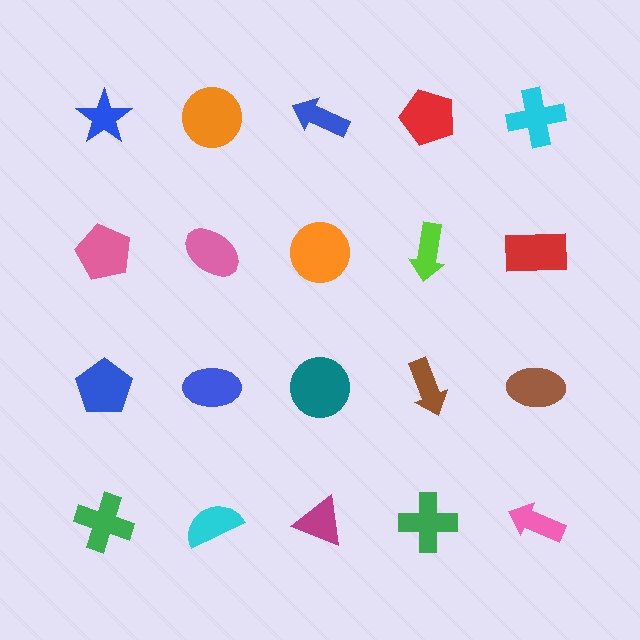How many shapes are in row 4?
5 shapes.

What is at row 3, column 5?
A brown ellipse.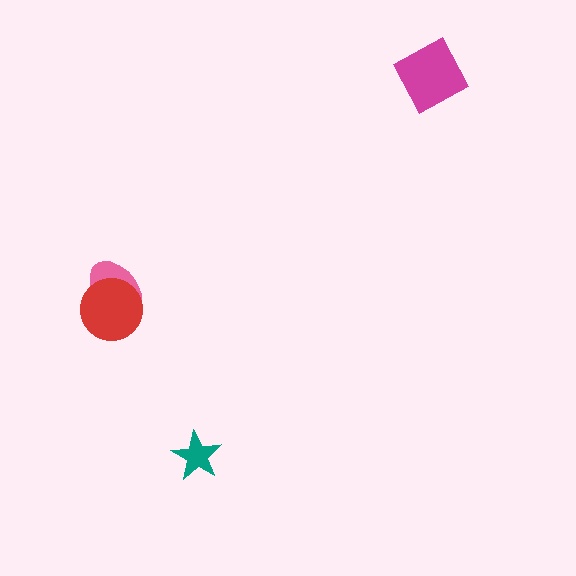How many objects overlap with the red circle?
1 object overlaps with the red circle.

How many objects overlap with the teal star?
0 objects overlap with the teal star.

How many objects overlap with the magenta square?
0 objects overlap with the magenta square.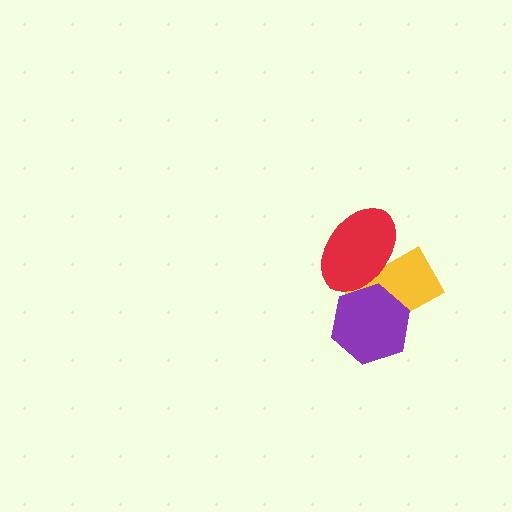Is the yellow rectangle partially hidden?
Yes, it is partially covered by another shape.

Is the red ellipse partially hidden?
Yes, it is partially covered by another shape.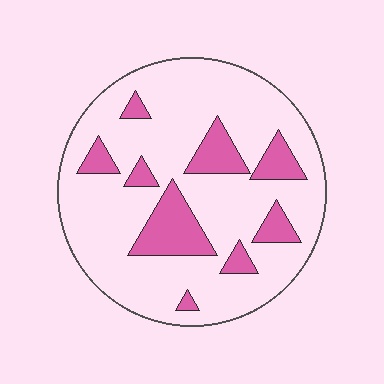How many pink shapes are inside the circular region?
9.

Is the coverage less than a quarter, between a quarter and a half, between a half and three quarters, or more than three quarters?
Less than a quarter.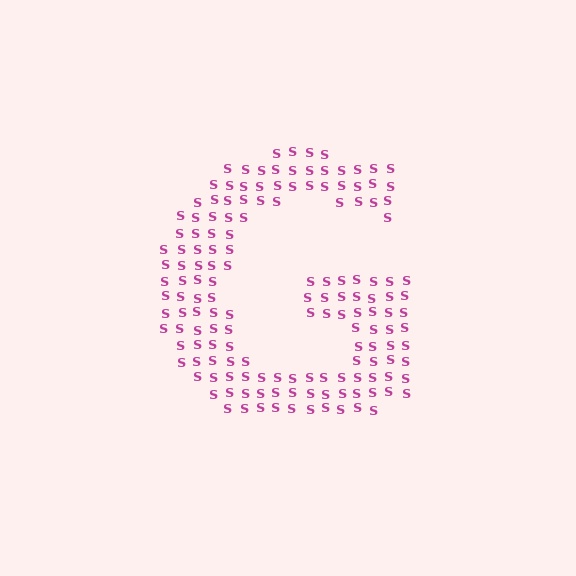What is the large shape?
The large shape is the letter G.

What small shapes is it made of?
It is made of small letter S's.